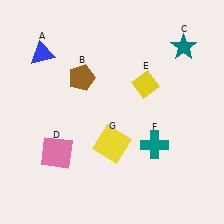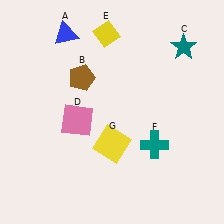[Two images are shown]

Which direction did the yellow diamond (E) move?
The yellow diamond (E) moved up.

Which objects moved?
The objects that moved are: the blue triangle (A), the pink square (D), the yellow diamond (E).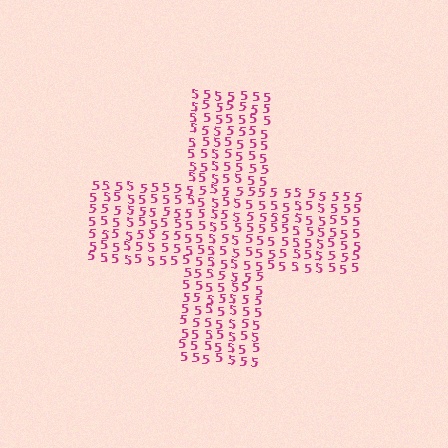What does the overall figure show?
The overall figure shows a cross.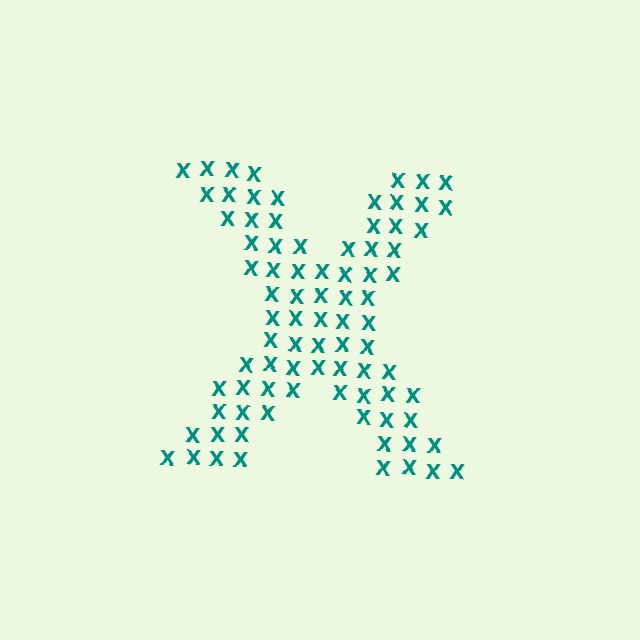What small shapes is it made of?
It is made of small letter X's.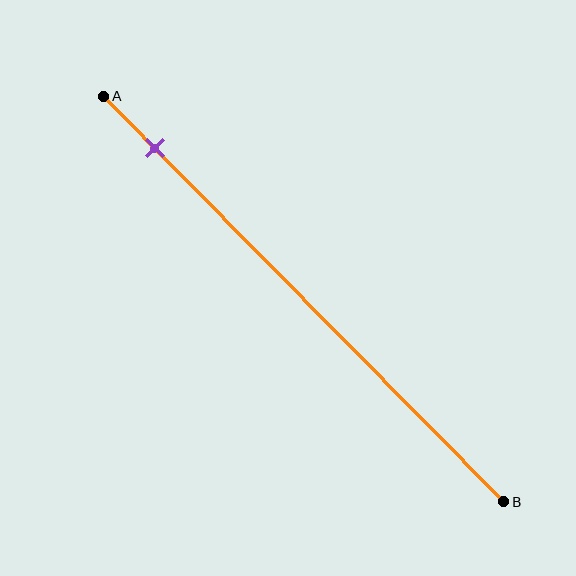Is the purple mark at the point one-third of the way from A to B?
No, the mark is at about 15% from A, not at the 33% one-third point.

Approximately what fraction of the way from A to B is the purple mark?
The purple mark is approximately 15% of the way from A to B.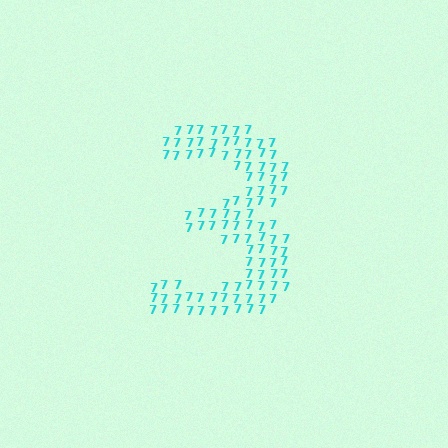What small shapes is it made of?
It is made of small digit 7's.